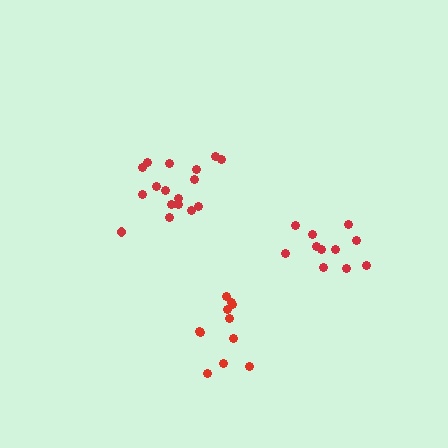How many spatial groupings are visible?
There are 3 spatial groupings.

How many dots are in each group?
Group 1: 12 dots, Group 2: 11 dots, Group 3: 17 dots (40 total).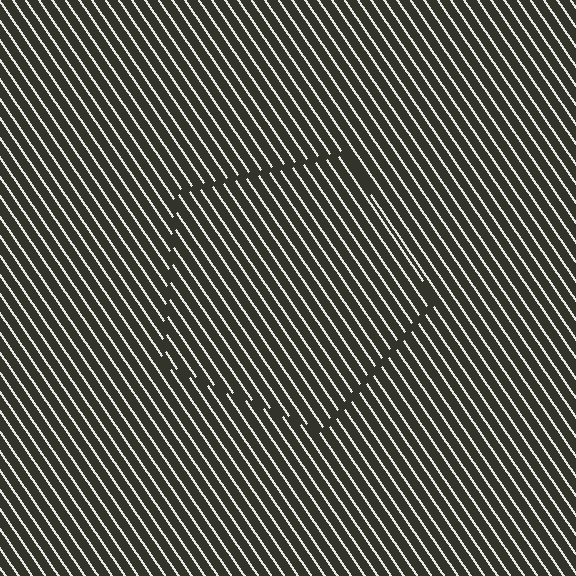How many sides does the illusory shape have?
5 sides — the line-ends trace a pentagon.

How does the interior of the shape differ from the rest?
The interior of the shape contains the same grating, shifted by half a period — the contour is defined by the phase discontinuity where line-ends from the inner and outer gratings abut.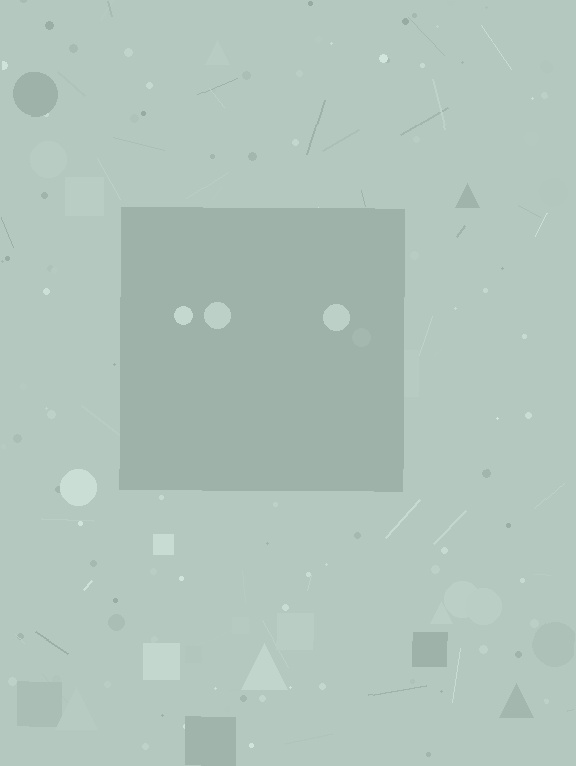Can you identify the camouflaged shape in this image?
The camouflaged shape is a square.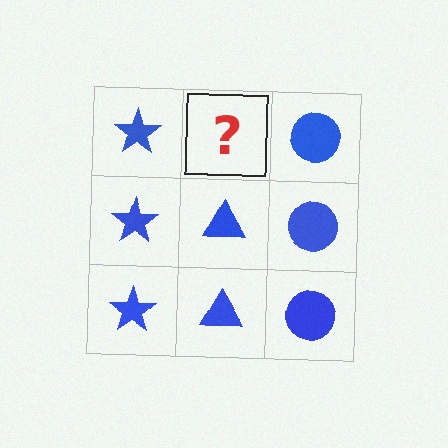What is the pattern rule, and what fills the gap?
The rule is that each column has a consistent shape. The gap should be filled with a blue triangle.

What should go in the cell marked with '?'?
The missing cell should contain a blue triangle.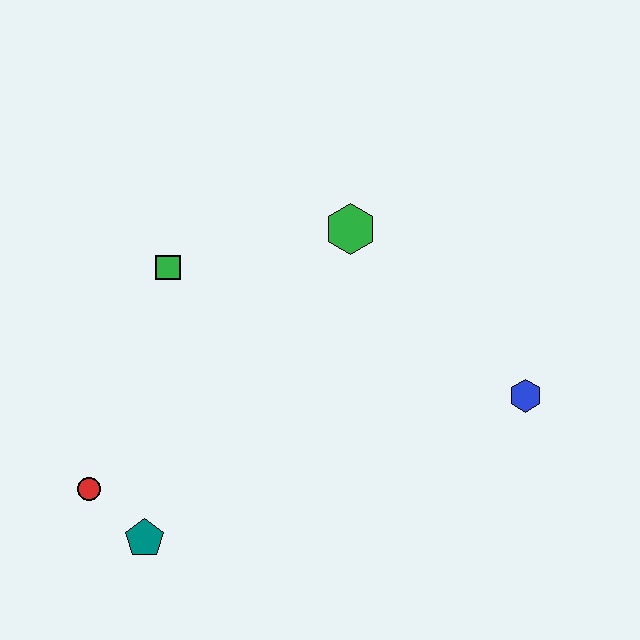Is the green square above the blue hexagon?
Yes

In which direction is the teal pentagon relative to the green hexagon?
The teal pentagon is below the green hexagon.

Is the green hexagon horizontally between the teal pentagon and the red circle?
No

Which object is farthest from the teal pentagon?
The blue hexagon is farthest from the teal pentagon.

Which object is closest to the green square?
The green hexagon is closest to the green square.